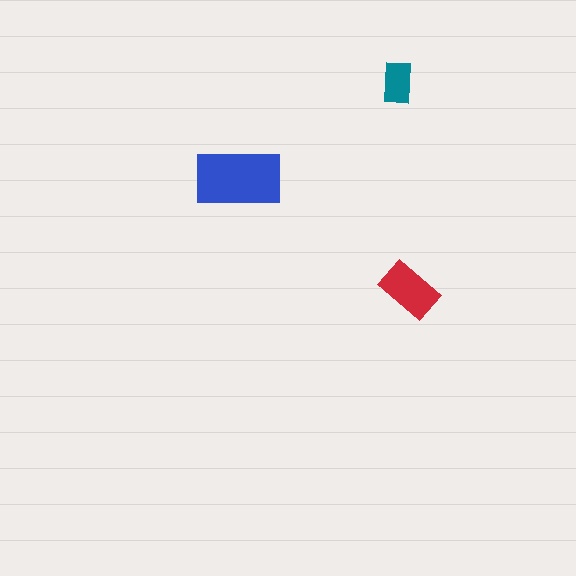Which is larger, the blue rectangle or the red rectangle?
The blue one.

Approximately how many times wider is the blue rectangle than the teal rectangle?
About 2 times wider.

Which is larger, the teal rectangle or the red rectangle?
The red one.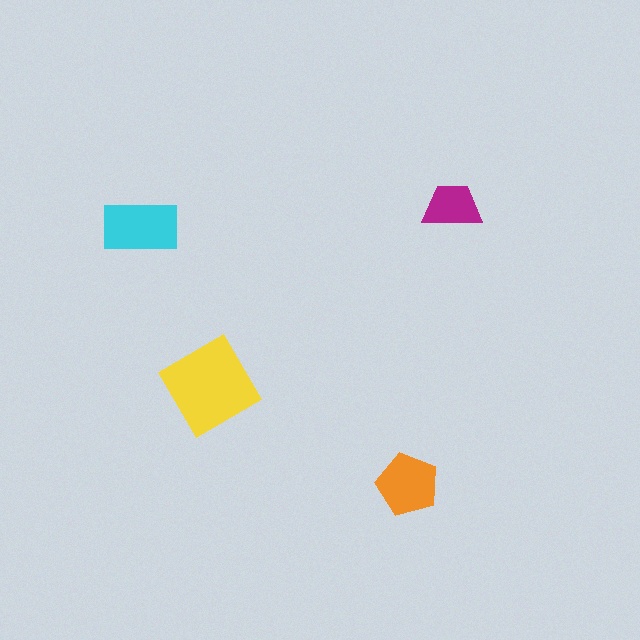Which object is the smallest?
The magenta trapezoid.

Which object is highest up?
The magenta trapezoid is topmost.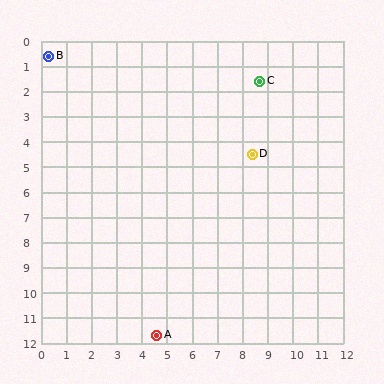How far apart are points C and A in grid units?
Points C and A are about 10.9 grid units apart.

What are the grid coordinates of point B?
Point B is at approximately (0.3, 0.6).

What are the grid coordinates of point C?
Point C is at approximately (8.7, 1.6).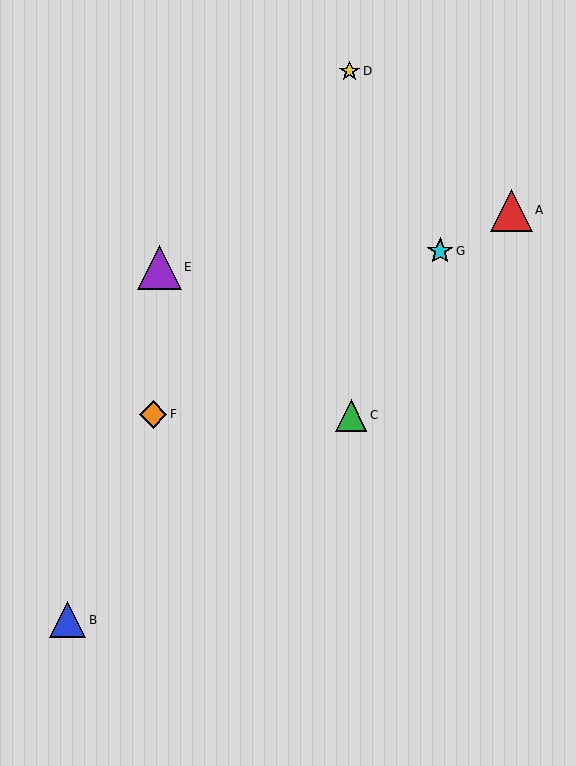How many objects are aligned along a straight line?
3 objects (A, F, G) are aligned along a straight line.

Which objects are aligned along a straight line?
Objects A, F, G are aligned along a straight line.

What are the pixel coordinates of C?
Object C is at (351, 415).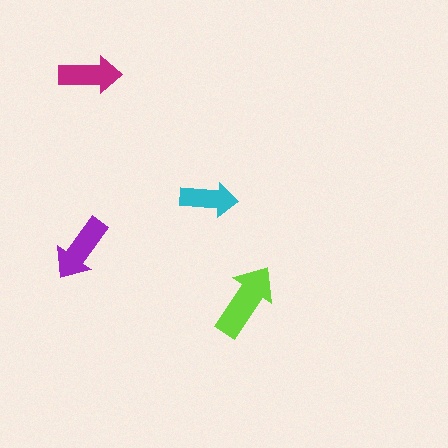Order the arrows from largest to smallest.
the lime one, the purple one, the magenta one, the cyan one.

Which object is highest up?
The magenta arrow is topmost.